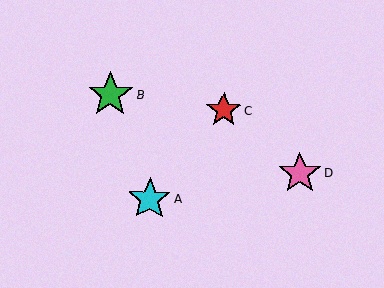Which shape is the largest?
The green star (labeled B) is the largest.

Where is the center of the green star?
The center of the green star is at (110, 95).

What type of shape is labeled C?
Shape C is a red star.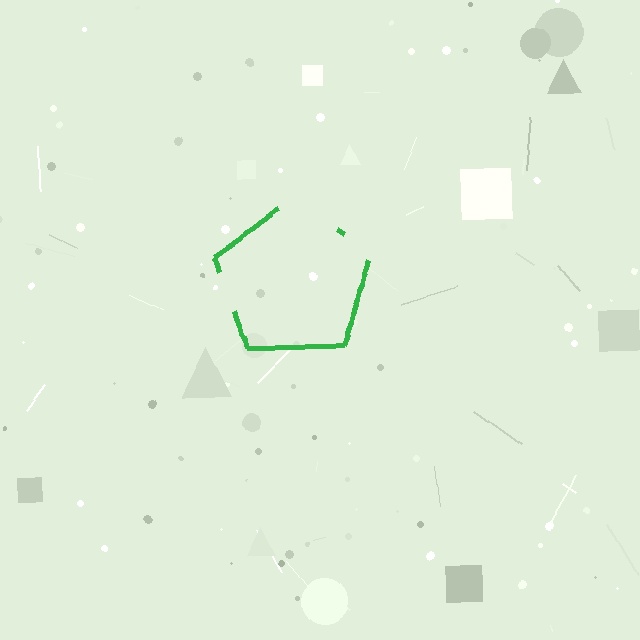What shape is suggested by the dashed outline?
The dashed outline suggests a pentagon.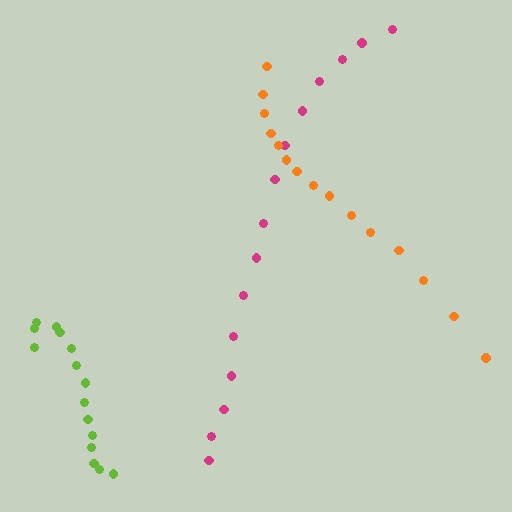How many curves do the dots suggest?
There are 3 distinct paths.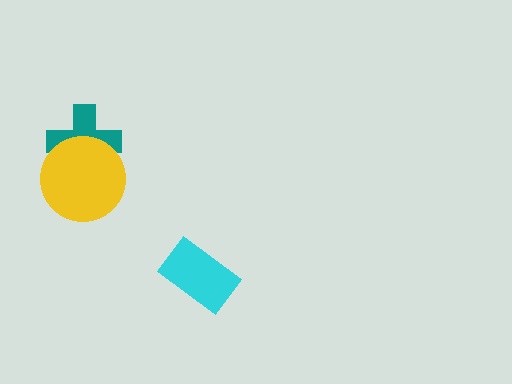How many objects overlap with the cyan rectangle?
0 objects overlap with the cyan rectangle.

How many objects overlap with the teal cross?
1 object overlaps with the teal cross.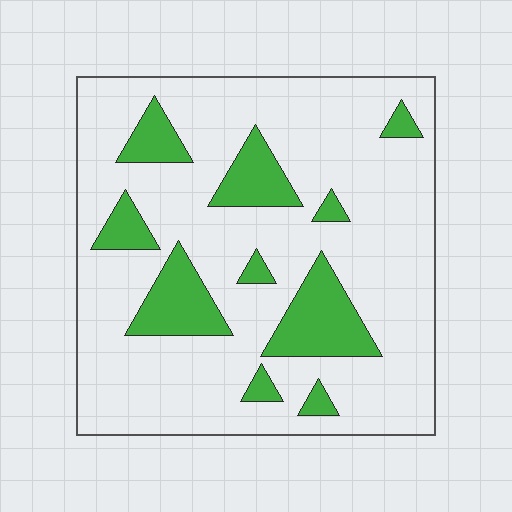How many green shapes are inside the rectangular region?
10.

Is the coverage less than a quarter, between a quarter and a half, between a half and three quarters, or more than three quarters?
Less than a quarter.